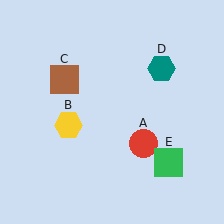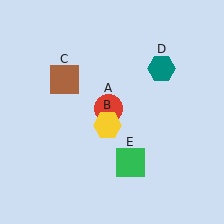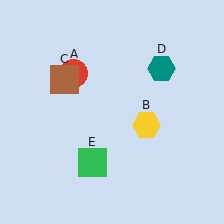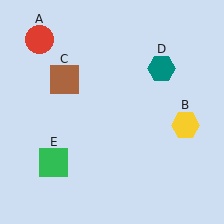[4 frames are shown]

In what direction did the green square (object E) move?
The green square (object E) moved left.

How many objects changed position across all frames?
3 objects changed position: red circle (object A), yellow hexagon (object B), green square (object E).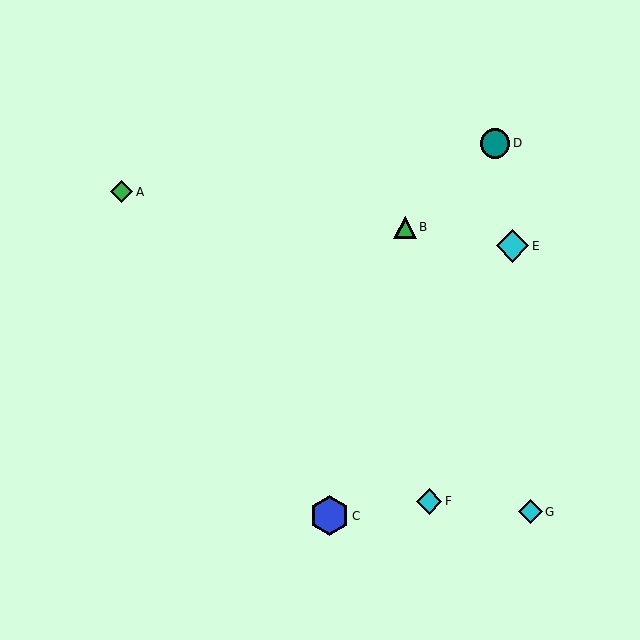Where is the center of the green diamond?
The center of the green diamond is at (121, 192).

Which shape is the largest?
The blue hexagon (labeled C) is the largest.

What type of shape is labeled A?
Shape A is a green diamond.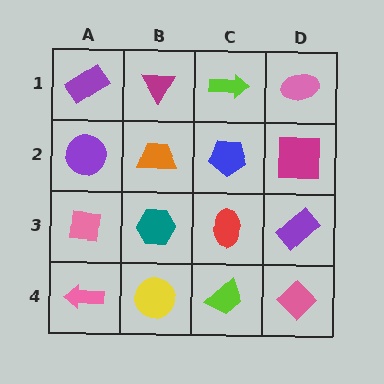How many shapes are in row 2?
4 shapes.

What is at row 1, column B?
A magenta triangle.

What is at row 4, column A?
A pink arrow.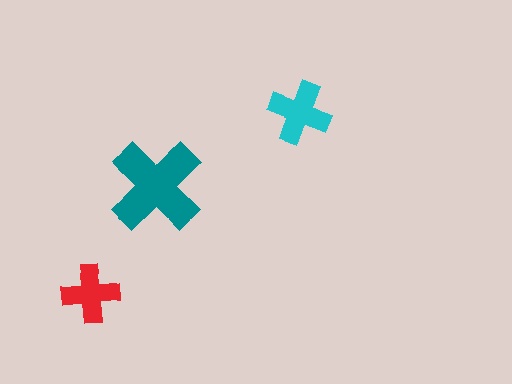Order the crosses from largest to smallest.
the teal one, the cyan one, the red one.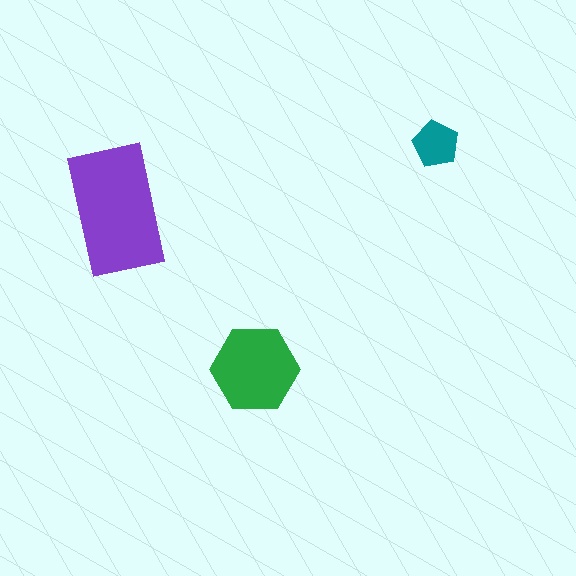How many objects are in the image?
There are 3 objects in the image.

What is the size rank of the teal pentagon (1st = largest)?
3rd.